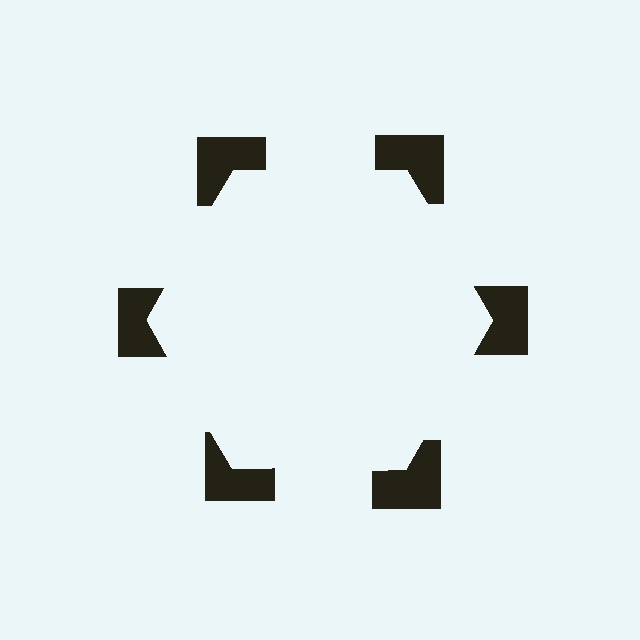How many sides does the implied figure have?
6 sides.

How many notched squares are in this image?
There are 6 — one at each vertex of the illusory hexagon.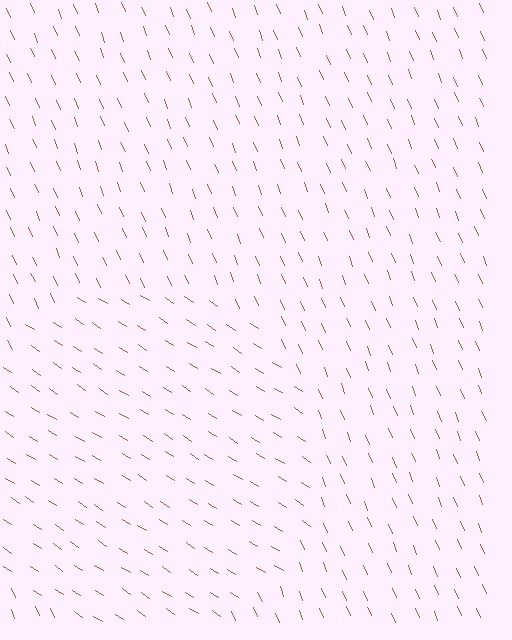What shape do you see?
I see a circle.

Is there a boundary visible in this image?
Yes, there is a texture boundary formed by a change in line orientation.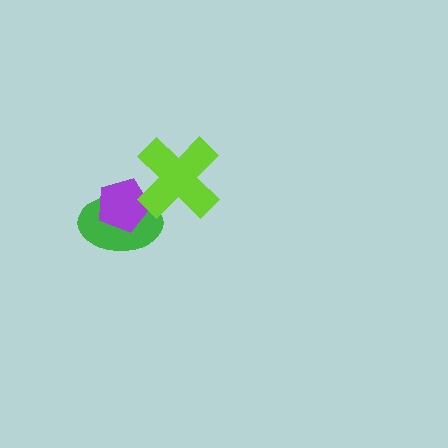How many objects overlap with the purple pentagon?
2 objects overlap with the purple pentagon.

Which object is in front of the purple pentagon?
The lime cross is in front of the purple pentagon.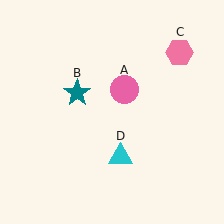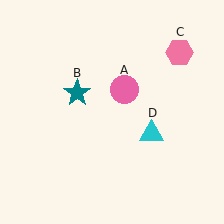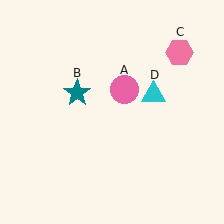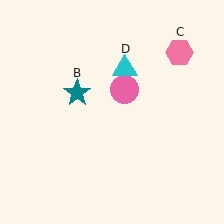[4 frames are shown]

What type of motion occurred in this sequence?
The cyan triangle (object D) rotated counterclockwise around the center of the scene.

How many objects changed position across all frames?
1 object changed position: cyan triangle (object D).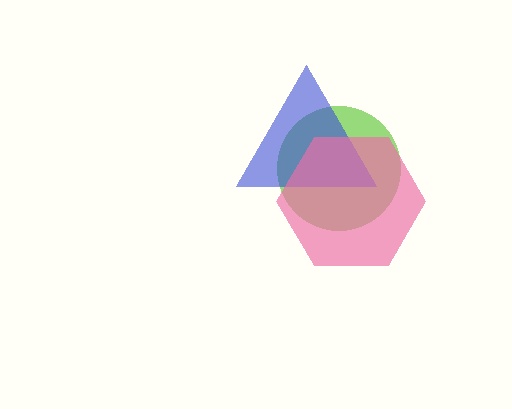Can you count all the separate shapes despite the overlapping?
Yes, there are 3 separate shapes.